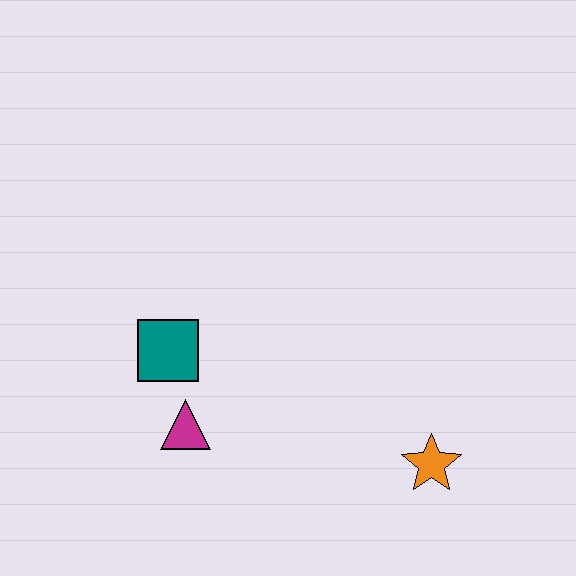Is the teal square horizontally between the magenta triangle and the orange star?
No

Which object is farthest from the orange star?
The teal square is farthest from the orange star.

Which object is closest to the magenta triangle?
The teal square is closest to the magenta triangle.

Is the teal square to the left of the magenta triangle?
Yes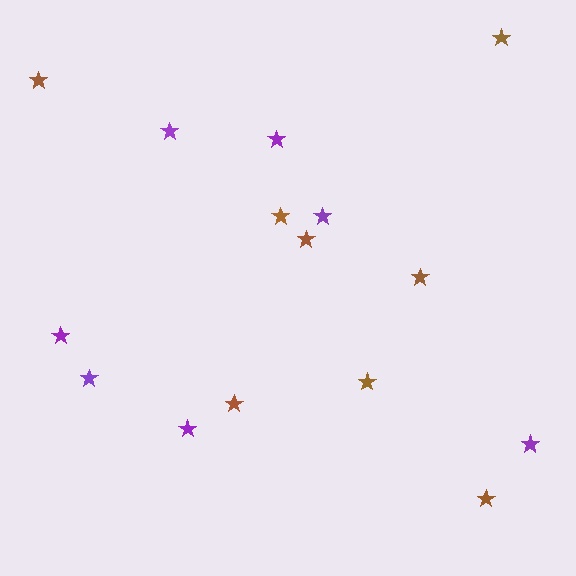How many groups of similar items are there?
There are 2 groups: one group of purple stars (7) and one group of brown stars (8).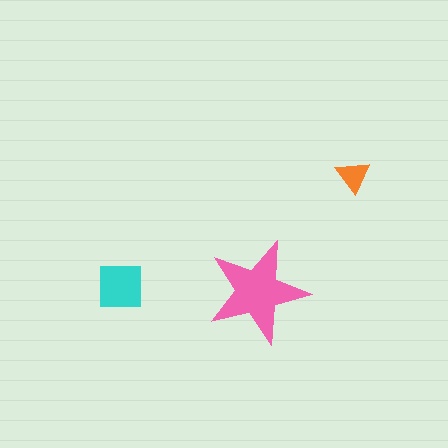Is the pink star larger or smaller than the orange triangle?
Larger.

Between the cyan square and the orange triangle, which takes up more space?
The cyan square.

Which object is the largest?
The pink star.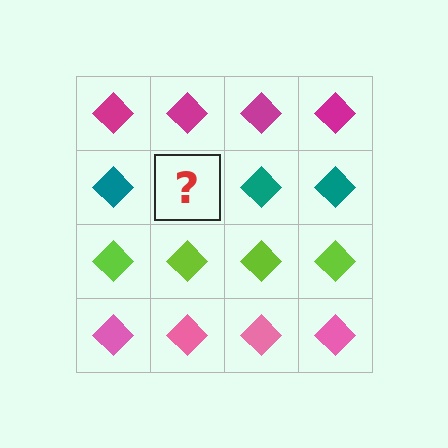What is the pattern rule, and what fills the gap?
The rule is that each row has a consistent color. The gap should be filled with a teal diamond.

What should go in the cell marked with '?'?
The missing cell should contain a teal diamond.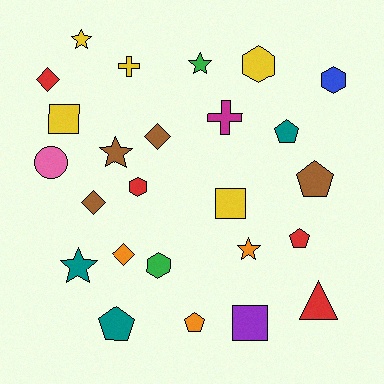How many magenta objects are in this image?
There is 1 magenta object.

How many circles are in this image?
There is 1 circle.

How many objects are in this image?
There are 25 objects.